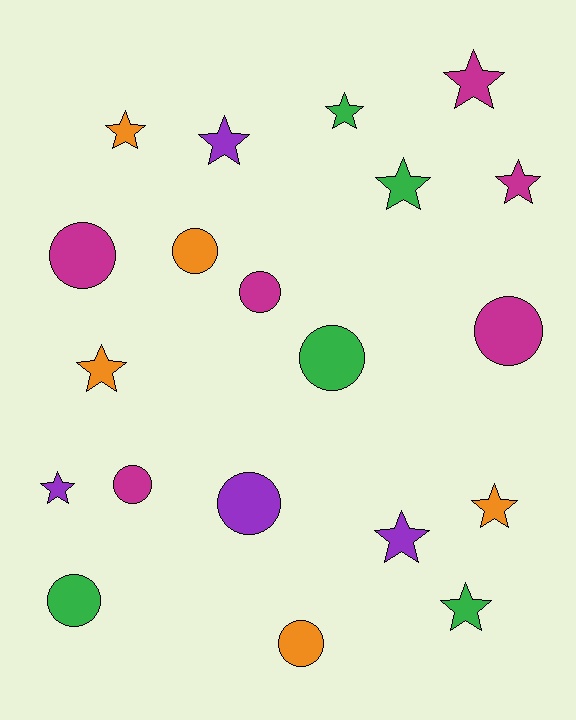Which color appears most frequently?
Magenta, with 6 objects.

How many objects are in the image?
There are 20 objects.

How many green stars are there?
There are 3 green stars.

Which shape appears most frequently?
Star, with 11 objects.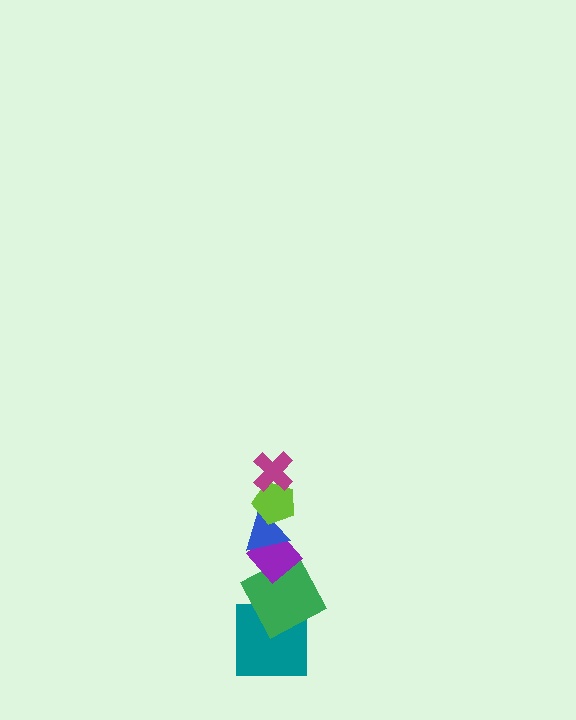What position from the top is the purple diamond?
The purple diamond is 4th from the top.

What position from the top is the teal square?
The teal square is 6th from the top.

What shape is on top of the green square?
The purple diamond is on top of the green square.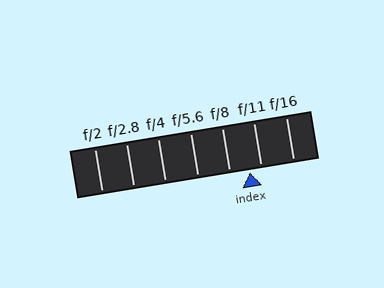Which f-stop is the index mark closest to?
The index mark is closest to f/11.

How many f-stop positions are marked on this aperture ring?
There are 7 f-stop positions marked.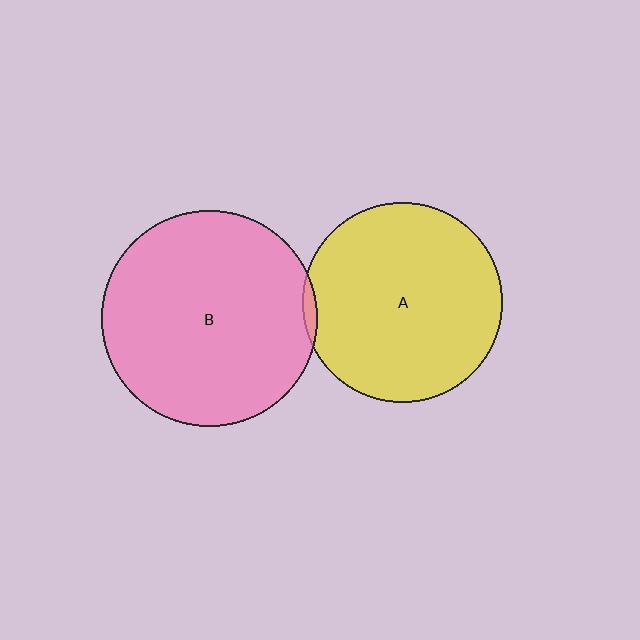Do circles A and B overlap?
Yes.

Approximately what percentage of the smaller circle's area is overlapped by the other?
Approximately 5%.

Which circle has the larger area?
Circle B (pink).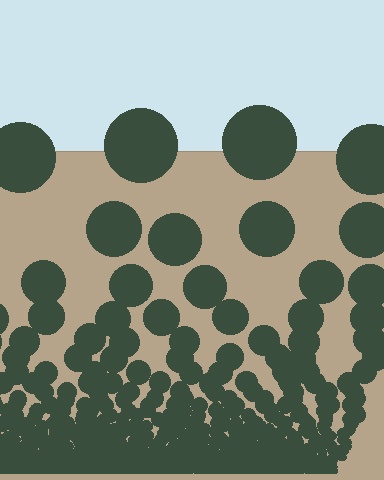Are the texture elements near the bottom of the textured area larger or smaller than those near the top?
Smaller. The gradient is inverted — elements near the bottom are smaller and denser.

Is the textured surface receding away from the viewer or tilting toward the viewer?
The surface appears to tilt toward the viewer. Texture elements get larger and sparser toward the top.